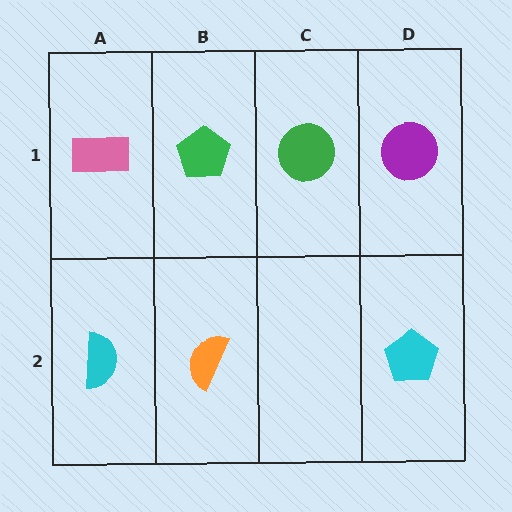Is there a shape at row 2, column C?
No, that cell is empty.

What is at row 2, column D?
A cyan pentagon.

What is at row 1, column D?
A purple circle.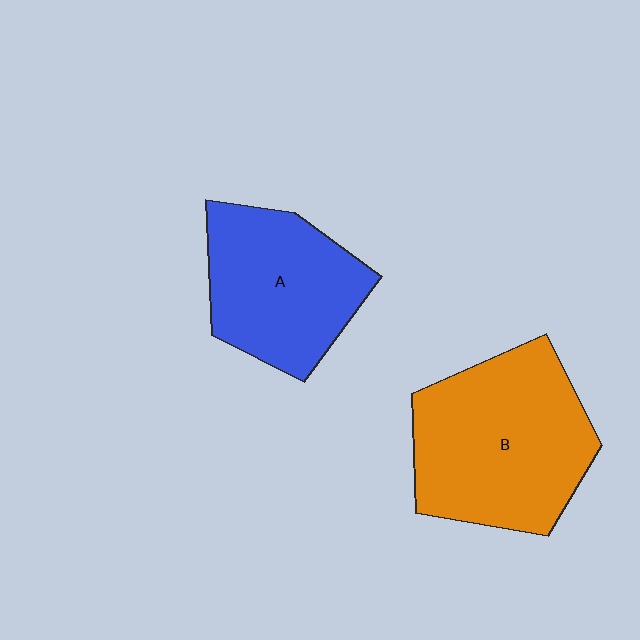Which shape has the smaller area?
Shape A (blue).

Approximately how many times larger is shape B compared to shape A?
Approximately 1.3 times.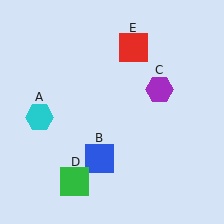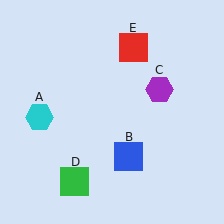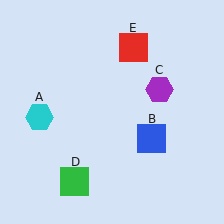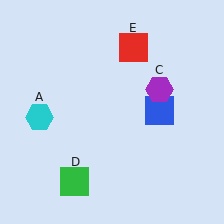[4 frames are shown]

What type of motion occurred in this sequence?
The blue square (object B) rotated counterclockwise around the center of the scene.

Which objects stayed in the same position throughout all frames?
Cyan hexagon (object A) and purple hexagon (object C) and green square (object D) and red square (object E) remained stationary.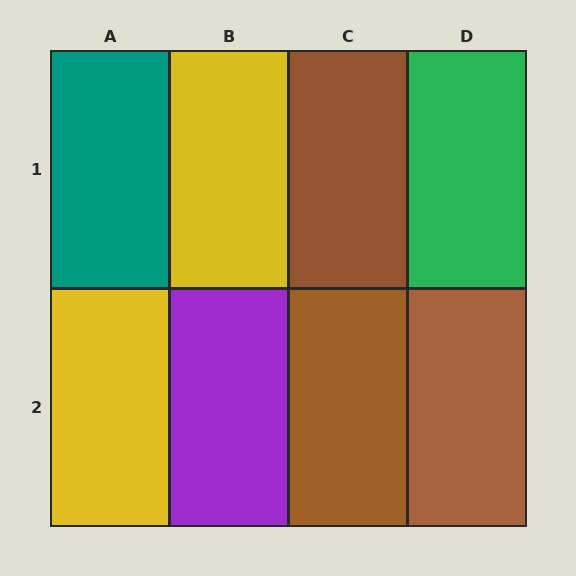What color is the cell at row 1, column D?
Green.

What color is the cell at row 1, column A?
Teal.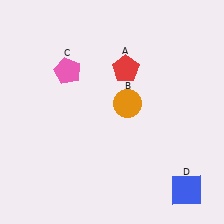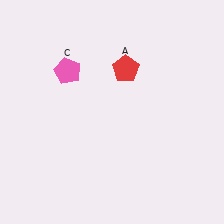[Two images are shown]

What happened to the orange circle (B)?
The orange circle (B) was removed in Image 2. It was in the top-right area of Image 1.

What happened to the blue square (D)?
The blue square (D) was removed in Image 2. It was in the bottom-right area of Image 1.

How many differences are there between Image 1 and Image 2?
There are 2 differences between the two images.